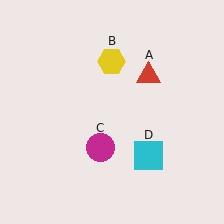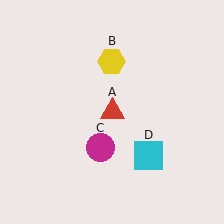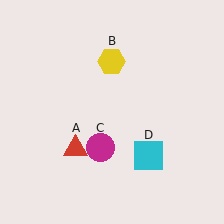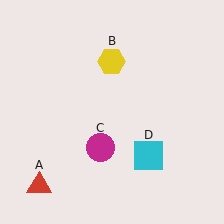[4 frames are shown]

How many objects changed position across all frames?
1 object changed position: red triangle (object A).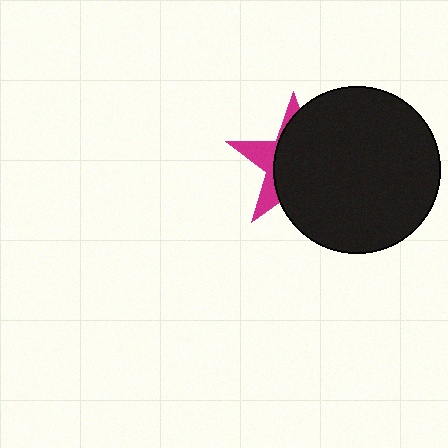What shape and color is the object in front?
The object in front is a black circle.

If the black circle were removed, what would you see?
You would see the complete magenta star.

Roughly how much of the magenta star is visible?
A small part of it is visible (roughly 30%).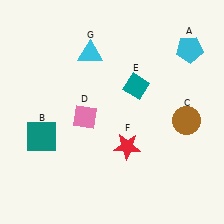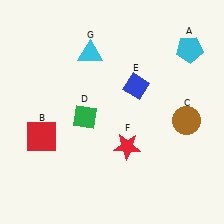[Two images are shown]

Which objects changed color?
B changed from teal to red. D changed from pink to green. E changed from teal to blue.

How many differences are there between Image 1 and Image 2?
There are 3 differences between the two images.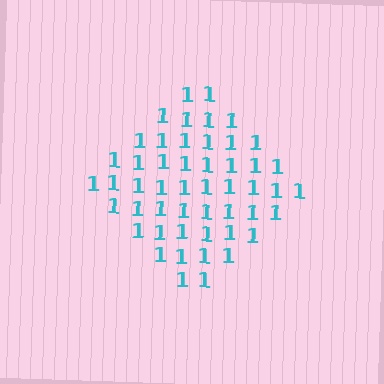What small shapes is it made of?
It is made of small digit 1's.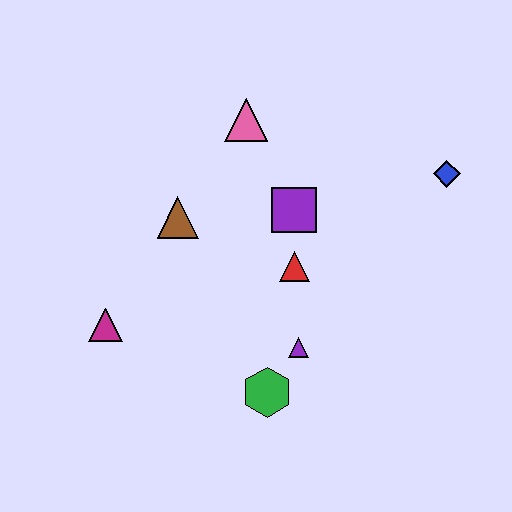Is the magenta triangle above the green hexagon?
Yes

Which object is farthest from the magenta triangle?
The blue diamond is farthest from the magenta triangle.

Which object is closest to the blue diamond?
The purple square is closest to the blue diamond.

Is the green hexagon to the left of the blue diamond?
Yes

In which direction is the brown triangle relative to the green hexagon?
The brown triangle is above the green hexagon.